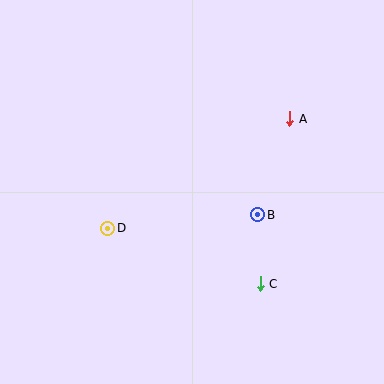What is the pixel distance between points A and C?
The distance between A and C is 168 pixels.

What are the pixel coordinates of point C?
Point C is at (260, 284).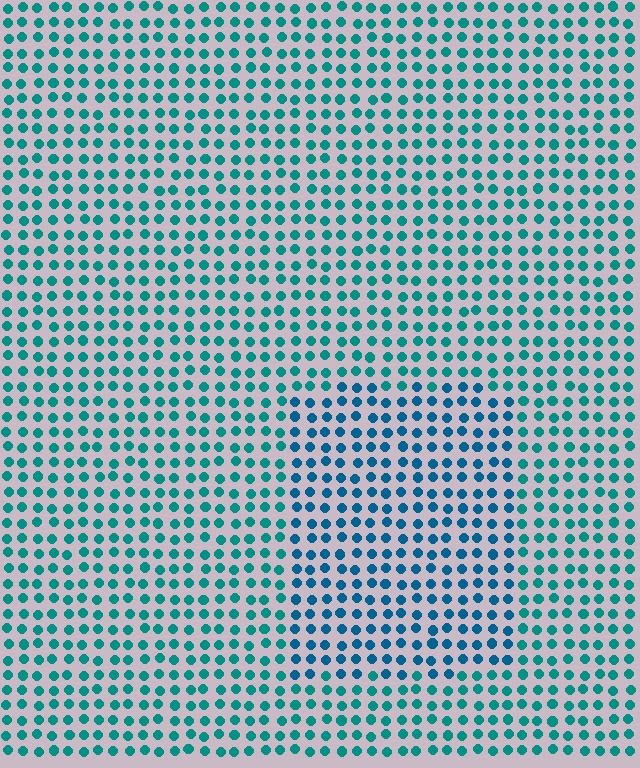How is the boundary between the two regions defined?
The boundary is defined purely by a slight shift in hue (about 25 degrees). Spacing, size, and orientation are identical on both sides.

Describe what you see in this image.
The image is filled with small teal elements in a uniform arrangement. A rectangle-shaped region is visible where the elements are tinted to a slightly different hue, forming a subtle color boundary.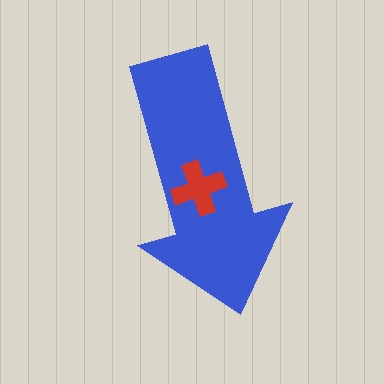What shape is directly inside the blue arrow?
The red cross.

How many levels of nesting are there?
2.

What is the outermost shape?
The blue arrow.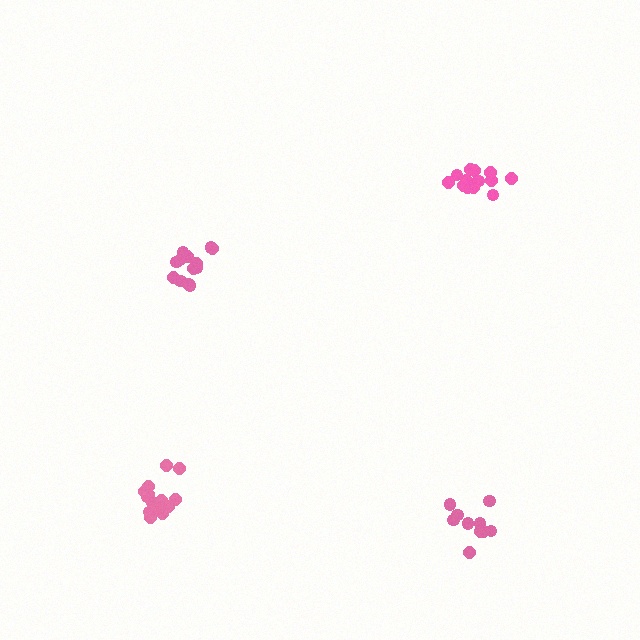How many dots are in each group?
Group 1: 10 dots, Group 2: 14 dots, Group 3: 15 dots, Group 4: 13 dots (52 total).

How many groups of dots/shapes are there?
There are 4 groups.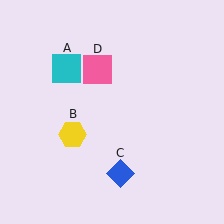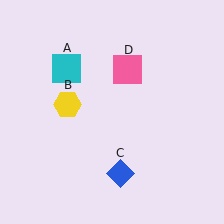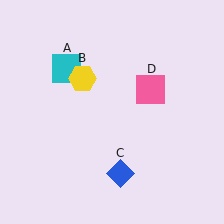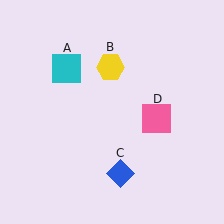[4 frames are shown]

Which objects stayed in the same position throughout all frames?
Cyan square (object A) and blue diamond (object C) remained stationary.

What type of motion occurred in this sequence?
The yellow hexagon (object B), pink square (object D) rotated clockwise around the center of the scene.